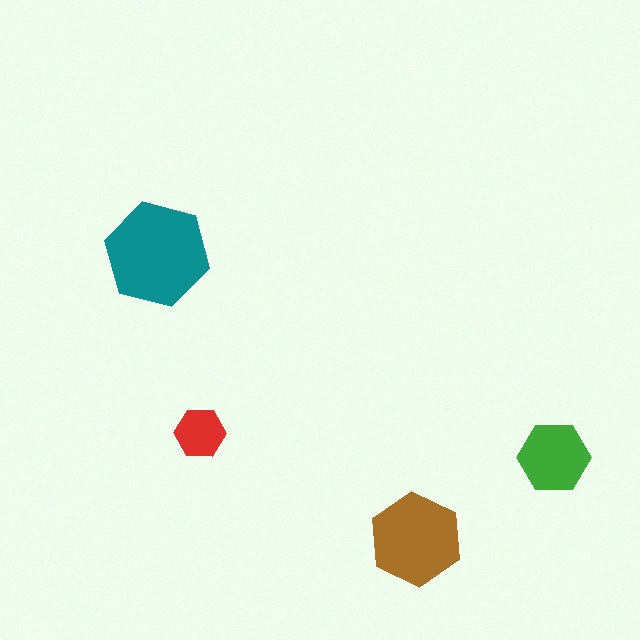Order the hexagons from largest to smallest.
the teal one, the brown one, the green one, the red one.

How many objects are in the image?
There are 4 objects in the image.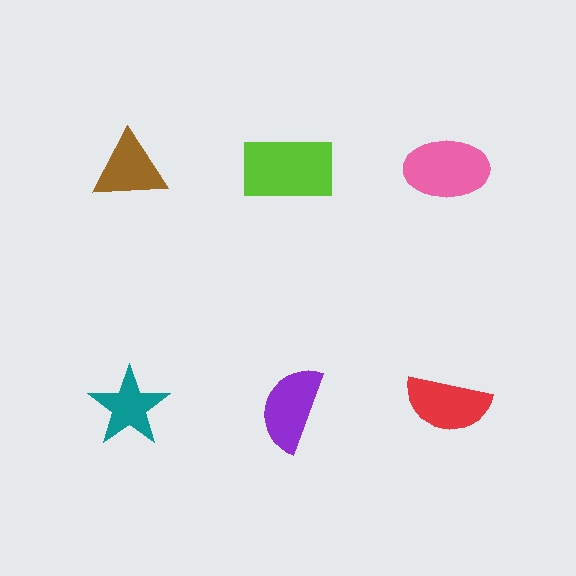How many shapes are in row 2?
3 shapes.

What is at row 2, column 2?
A purple semicircle.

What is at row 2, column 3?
A red semicircle.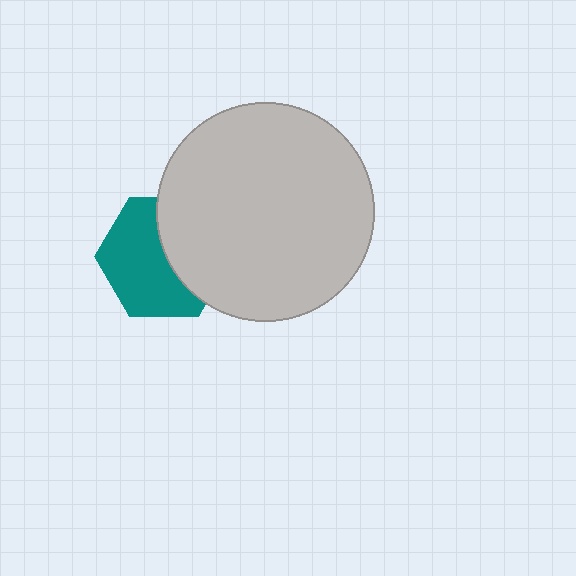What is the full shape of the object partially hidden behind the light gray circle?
The partially hidden object is a teal hexagon.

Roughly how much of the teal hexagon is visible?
About half of it is visible (roughly 58%).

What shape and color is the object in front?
The object in front is a light gray circle.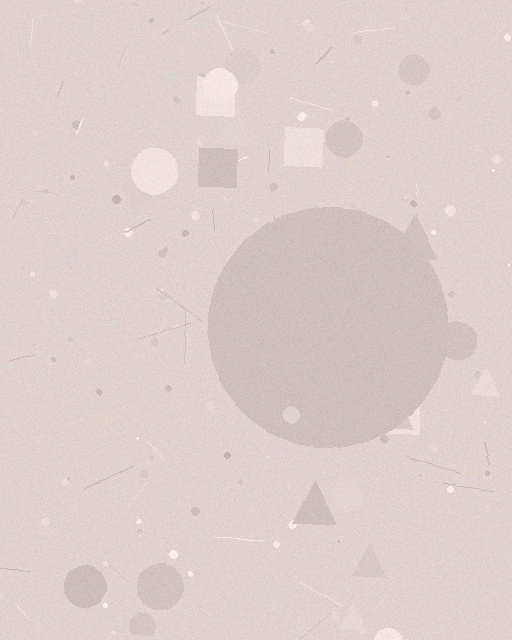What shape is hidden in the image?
A circle is hidden in the image.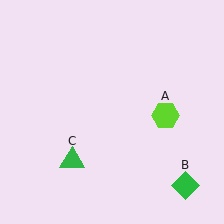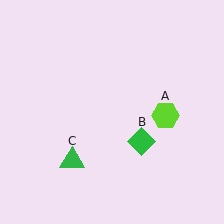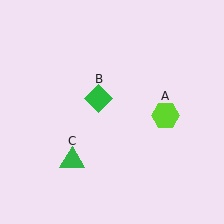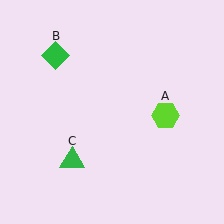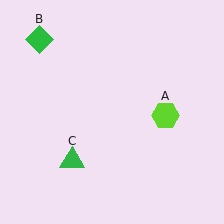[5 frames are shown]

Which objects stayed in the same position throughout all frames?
Lime hexagon (object A) and green triangle (object C) remained stationary.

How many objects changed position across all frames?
1 object changed position: green diamond (object B).